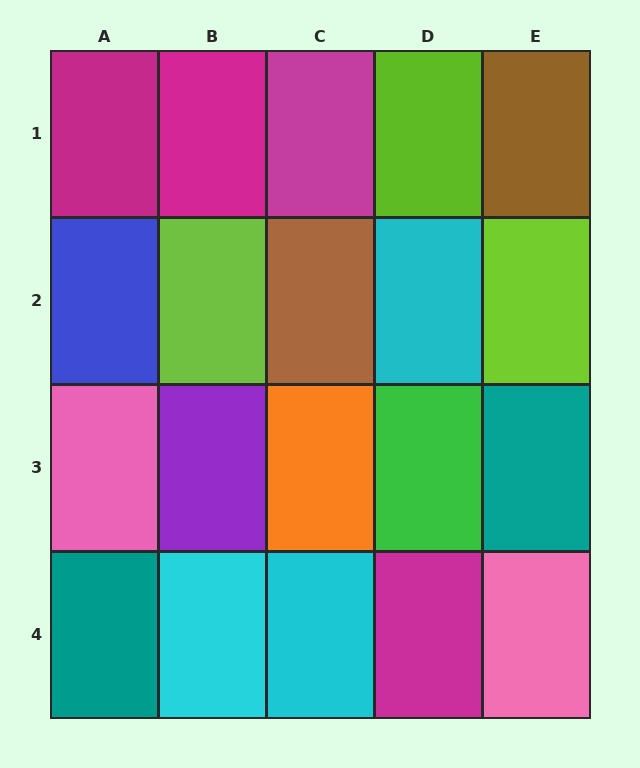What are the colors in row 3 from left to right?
Pink, purple, orange, green, teal.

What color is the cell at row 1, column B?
Magenta.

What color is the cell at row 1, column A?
Magenta.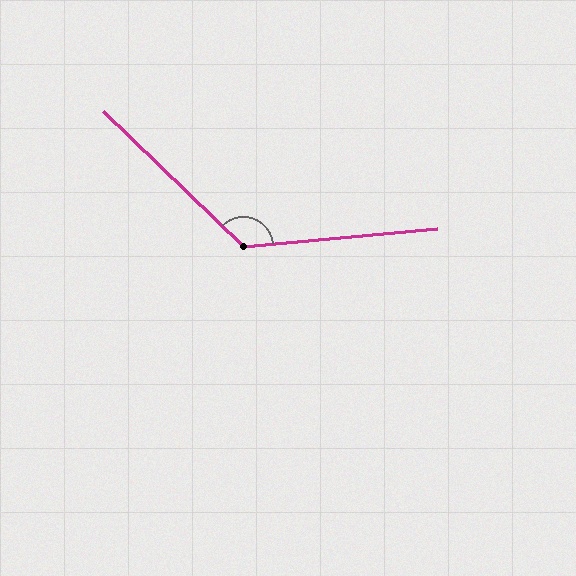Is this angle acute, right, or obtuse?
It is obtuse.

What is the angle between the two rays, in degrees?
Approximately 131 degrees.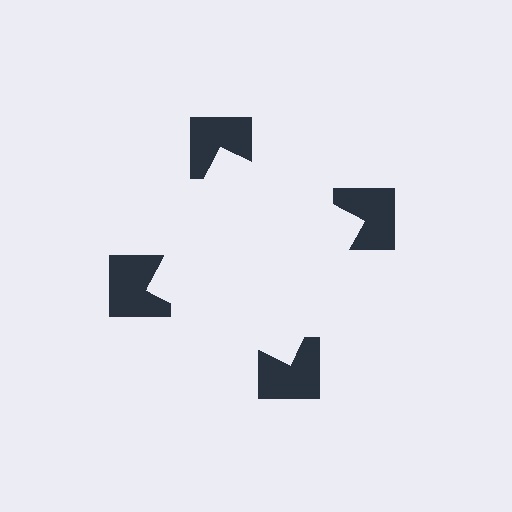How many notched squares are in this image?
There are 4 — one at each vertex of the illusory square.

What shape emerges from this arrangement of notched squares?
An illusory square — its edges are inferred from the aligned wedge cuts in the notched squares, not physically drawn.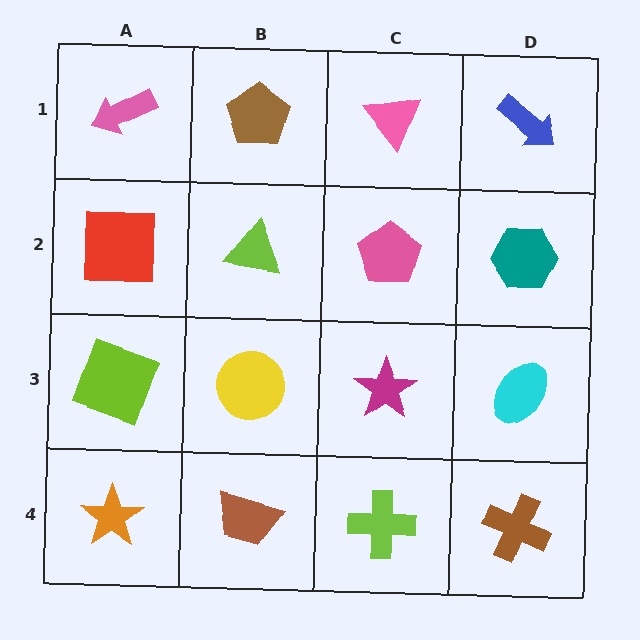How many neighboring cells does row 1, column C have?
3.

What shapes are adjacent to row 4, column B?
A yellow circle (row 3, column B), an orange star (row 4, column A), a lime cross (row 4, column C).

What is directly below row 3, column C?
A lime cross.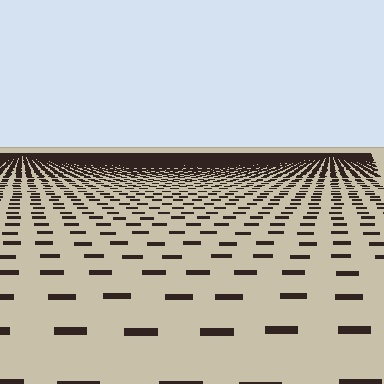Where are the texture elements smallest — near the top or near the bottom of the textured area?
Near the top.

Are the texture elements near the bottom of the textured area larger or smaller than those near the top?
Larger. Near the bottom, elements are closer to the viewer and appear at a bigger on-screen size.